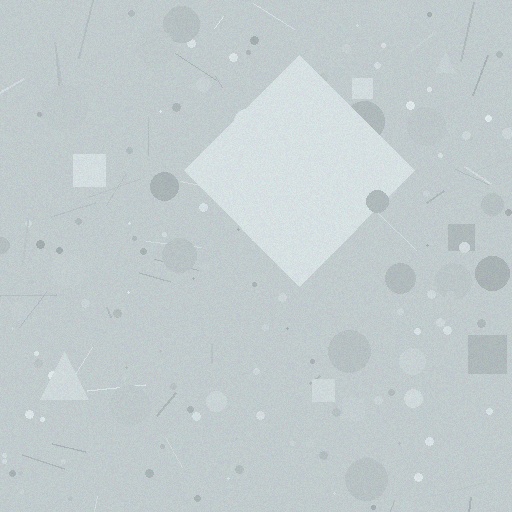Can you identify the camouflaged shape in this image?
The camouflaged shape is a diamond.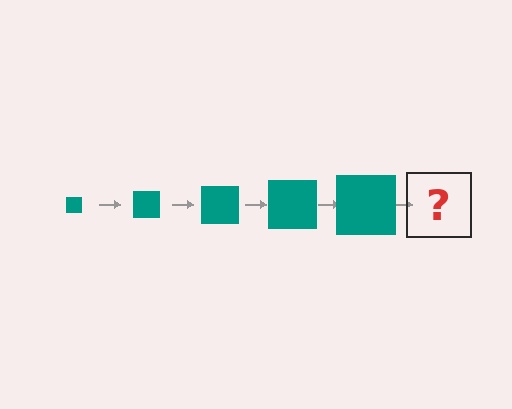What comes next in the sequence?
The next element should be a teal square, larger than the previous one.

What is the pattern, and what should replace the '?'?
The pattern is that the square gets progressively larger each step. The '?' should be a teal square, larger than the previous one.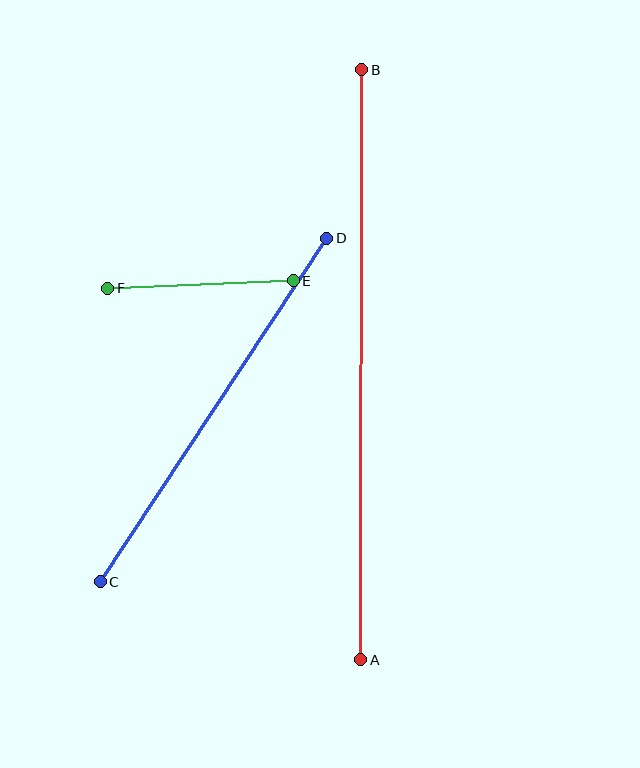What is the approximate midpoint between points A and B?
The midpoint is at approximately (361, 365) pixels.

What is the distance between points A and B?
The distance is approximately 590 pixels.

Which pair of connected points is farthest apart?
Points A and B are farthest apart.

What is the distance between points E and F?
The distance is approximately 185 pixels.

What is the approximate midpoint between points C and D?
The midpoint is at approximately (214, 410) pixels.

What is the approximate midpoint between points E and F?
The midpoint is at approximately (200, 285) pixels.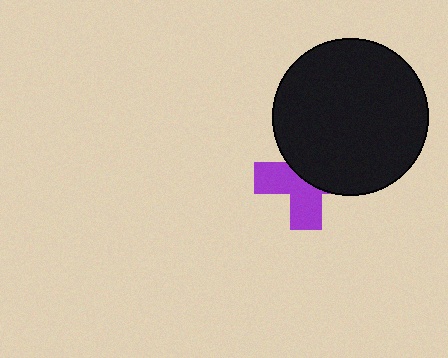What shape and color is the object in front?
The object in front is a black circle.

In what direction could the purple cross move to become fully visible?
The purple cross could move down. That would shift it out from behind the black circle entirely.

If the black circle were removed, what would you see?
You would see the complete purple cross.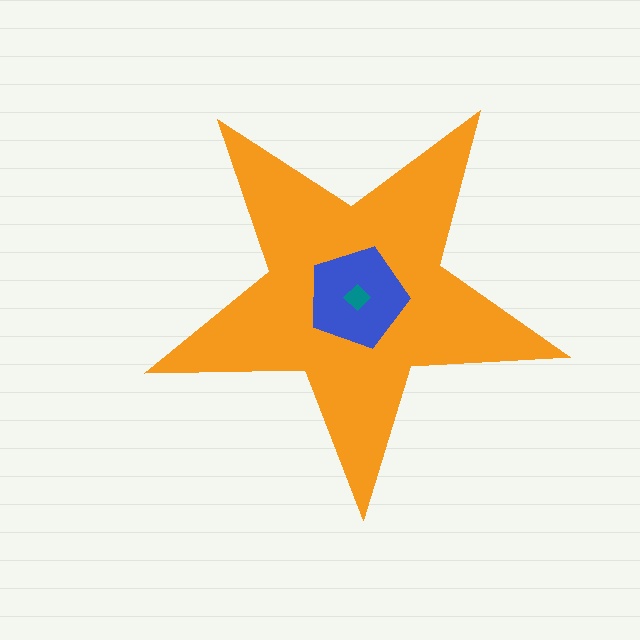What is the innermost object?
The teal diamond.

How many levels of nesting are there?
3.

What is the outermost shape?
The orange star.